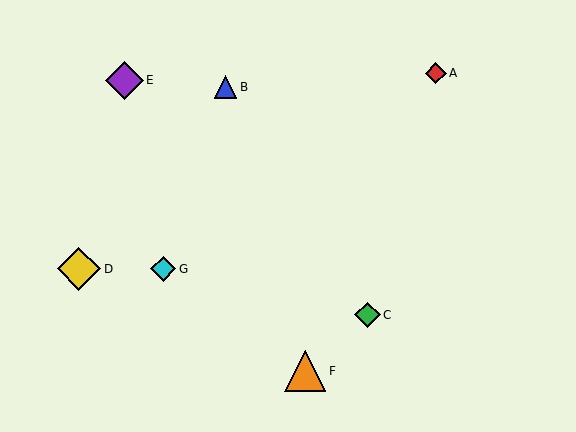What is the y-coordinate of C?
Object C is at y≈315.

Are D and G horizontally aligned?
Yes, both are at y≈269.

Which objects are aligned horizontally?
Objects D, G are aligned horizontally.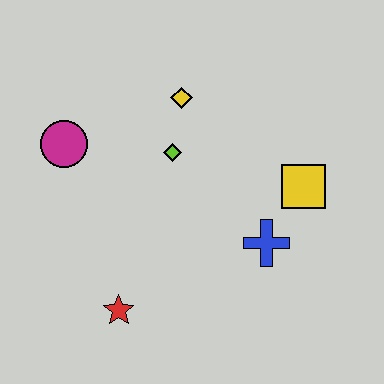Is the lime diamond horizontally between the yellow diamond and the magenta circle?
Yes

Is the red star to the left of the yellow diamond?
Yes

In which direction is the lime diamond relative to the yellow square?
The lime diamond is to the left of the yellow square.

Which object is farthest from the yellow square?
The magenta circle is farthest from the yellow square.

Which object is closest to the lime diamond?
The yellow diamond is closest to the lime diamond.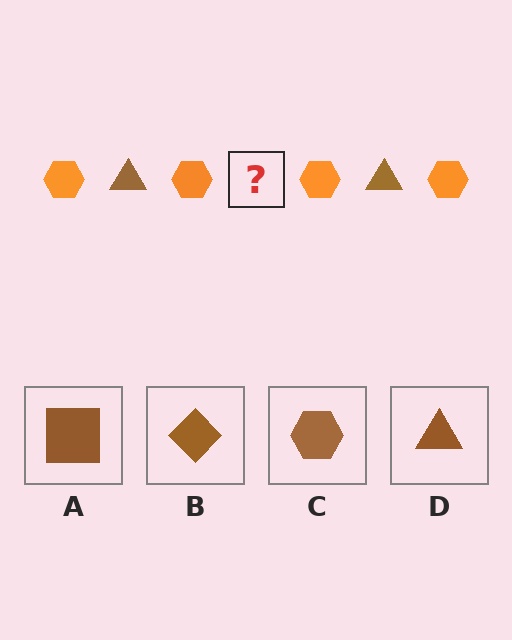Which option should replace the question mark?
Option D.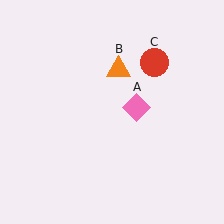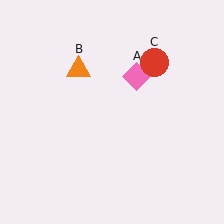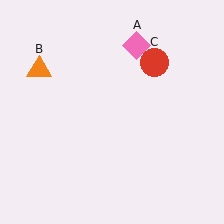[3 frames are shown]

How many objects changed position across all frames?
2 objects changed position: pink diamond (object A), orange triangle (object B).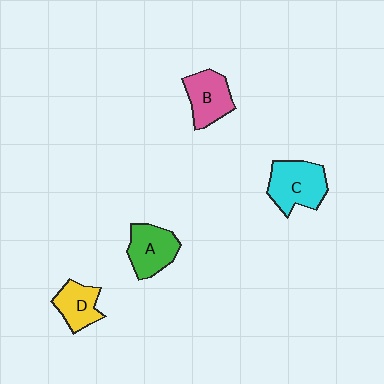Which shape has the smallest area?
Shape D (yellow).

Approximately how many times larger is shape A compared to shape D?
Approximately 1.2 times.